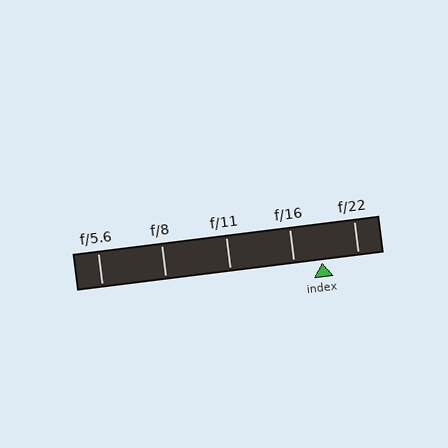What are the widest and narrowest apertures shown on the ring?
The widest aperture shown is f/5.6 and the narrowest is f/22.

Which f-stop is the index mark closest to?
The index mark is closest to f/16.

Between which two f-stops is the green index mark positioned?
The index mark is between f/16 and f/22.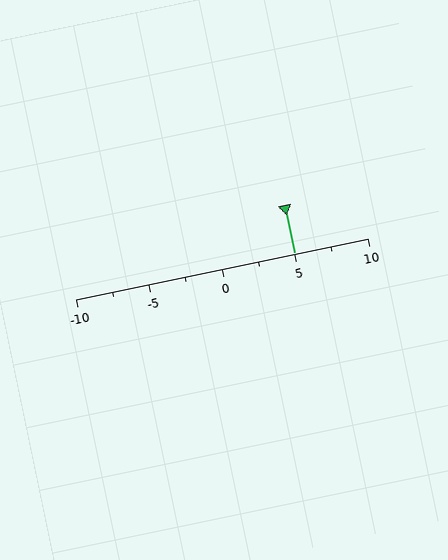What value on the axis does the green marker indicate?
The marker indicates approximately 5.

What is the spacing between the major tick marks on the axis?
The major ticks are spaced 5 apart.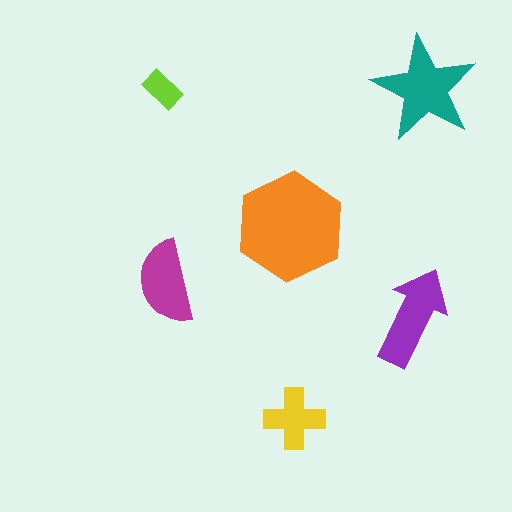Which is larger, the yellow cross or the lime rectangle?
The yellow cross.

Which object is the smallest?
The lime rectangle.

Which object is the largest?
The orange hexagon.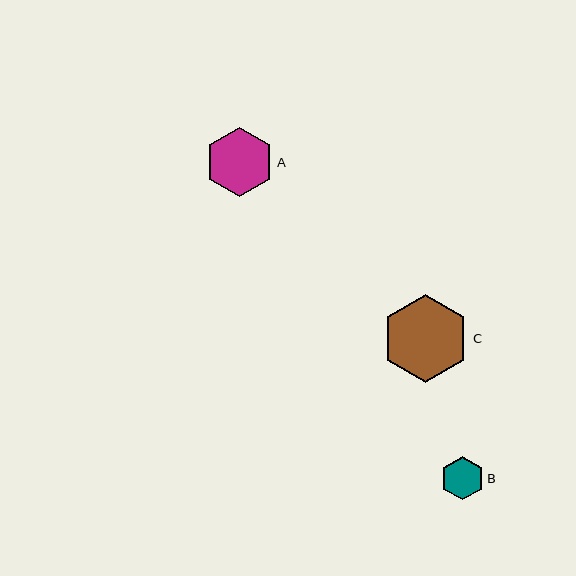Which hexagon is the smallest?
Hexagon B is the smallest with a size of approximately 43 pixels.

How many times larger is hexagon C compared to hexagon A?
Hexagon C is approximately 1.3 times the size of hexagon A.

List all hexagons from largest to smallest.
From largest to smallest: C, A, B.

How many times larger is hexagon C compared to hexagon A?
Hexagon C is approximately 1.3 times the size of hexagon A.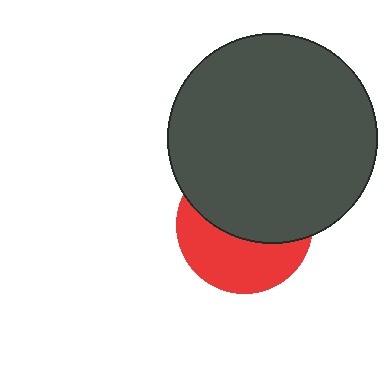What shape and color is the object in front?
The object in front is a dark gray circle.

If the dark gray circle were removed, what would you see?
You would see the complete red circle.